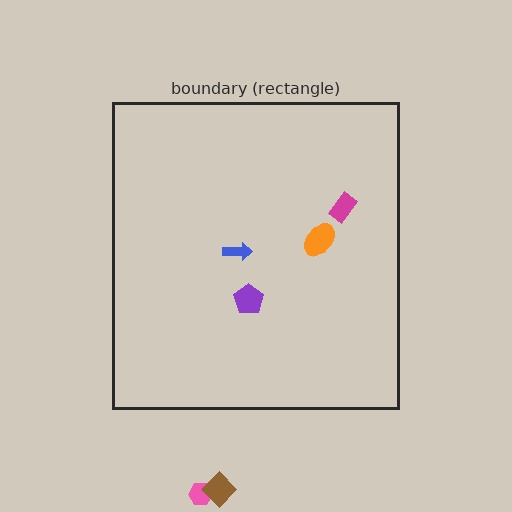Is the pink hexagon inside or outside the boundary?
Outside.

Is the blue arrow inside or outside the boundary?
Inside.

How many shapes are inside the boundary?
4 inside, 2 outside.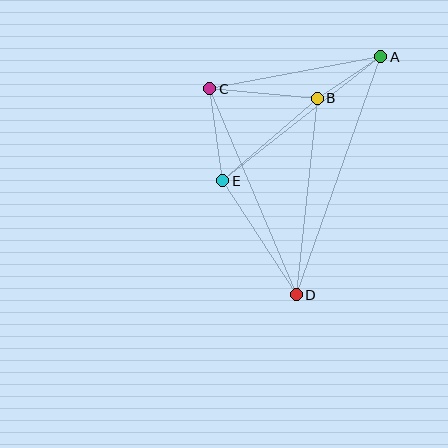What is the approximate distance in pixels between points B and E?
The distance between B and E is approximately 126 pixels.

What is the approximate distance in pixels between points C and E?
The distance between C and E is approximately 93 pixels.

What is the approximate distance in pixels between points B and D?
The distance between B and D is approximately 198 pixels.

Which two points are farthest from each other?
Points A and D are farthest from each other.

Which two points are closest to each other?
Points A and B are closest to each other.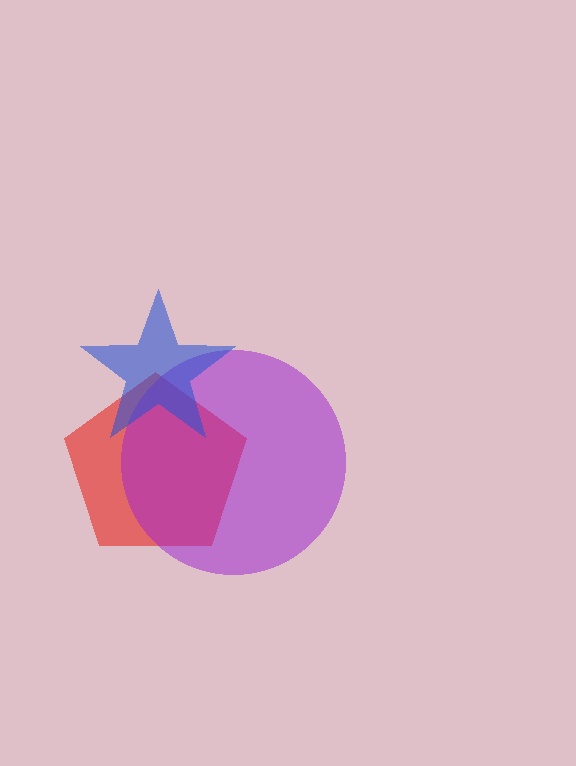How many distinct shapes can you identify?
There are 3 distinct shapes: a red pentagon, a purple circle, a blue star.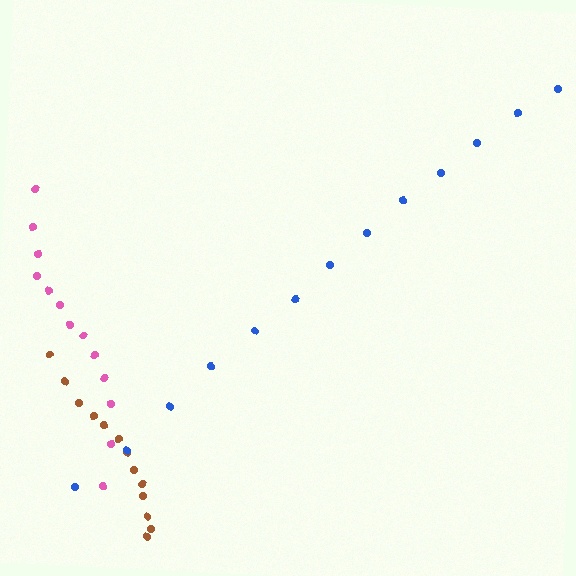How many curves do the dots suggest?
There are 3 distinct paths.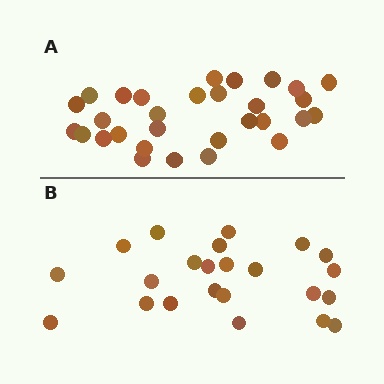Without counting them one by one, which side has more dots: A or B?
Region A (the top region) has more dots.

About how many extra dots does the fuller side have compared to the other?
Region A has roughly 8 or so more dots than region B.